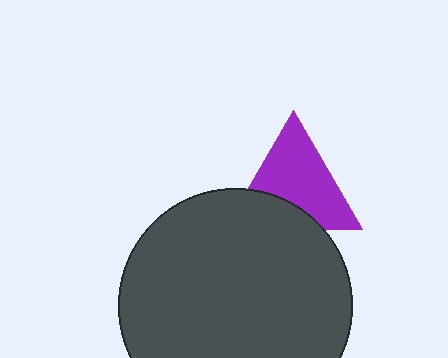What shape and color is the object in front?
The object in front is a dark gray circle.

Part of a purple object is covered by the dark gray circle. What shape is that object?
It is a triangle.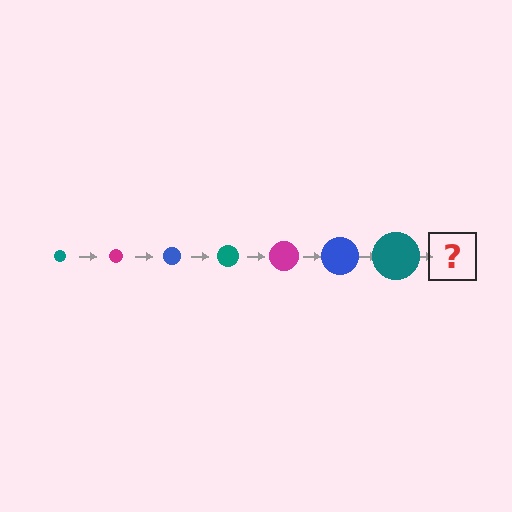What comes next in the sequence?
The next element should be a magenta circle, larger than the previous one.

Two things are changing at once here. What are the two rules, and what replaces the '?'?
The two rules are that the circle grows larger each step and the color cycles through teal, magenta, and blue. The '?' should be a magenta circle, larger than the previous one.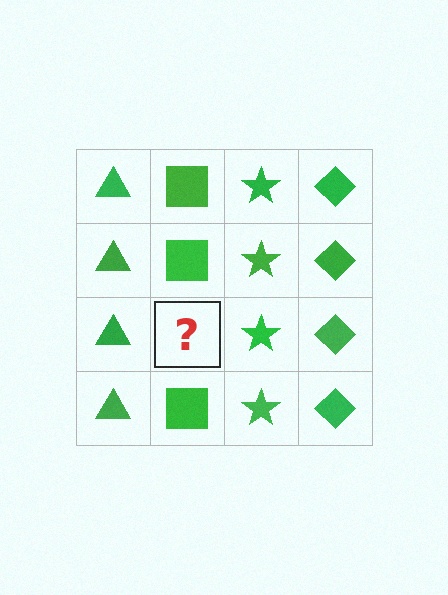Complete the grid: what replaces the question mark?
The question mark should be replaced with a green square.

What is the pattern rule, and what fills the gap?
The rule is that each column has a consistent shape. The gap should be filled with a green square.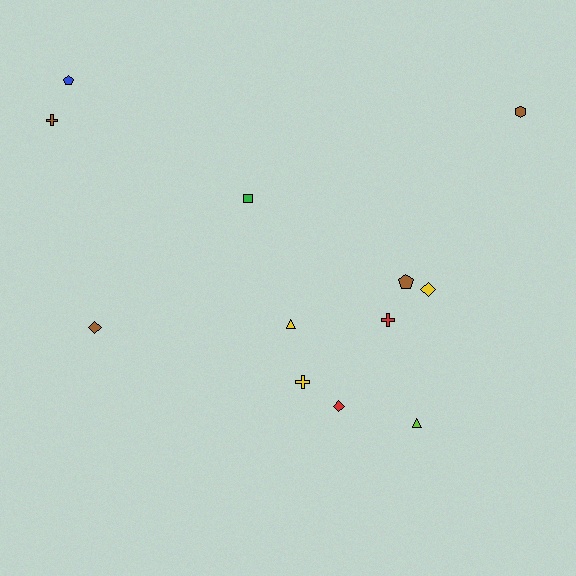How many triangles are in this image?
There are 2 triangles.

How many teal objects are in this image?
There are no teal objects.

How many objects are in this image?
There are 12 objects.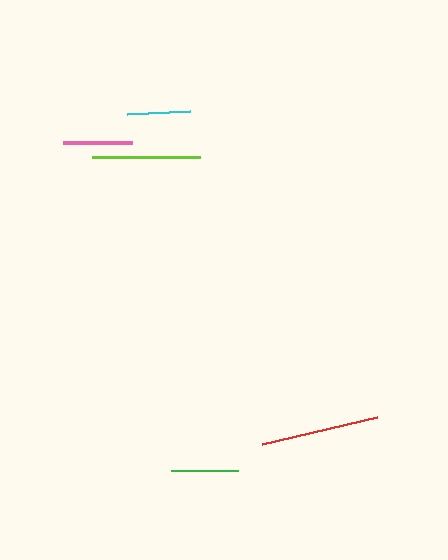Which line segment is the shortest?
The cyan line is the shortest at approximately 63 pixels.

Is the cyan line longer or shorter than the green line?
The green line is longer than the cyan line.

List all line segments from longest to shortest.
From longest to shortest: red, lime, pink, green, cyan.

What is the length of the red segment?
The red segment is approximately 118 pixels long.